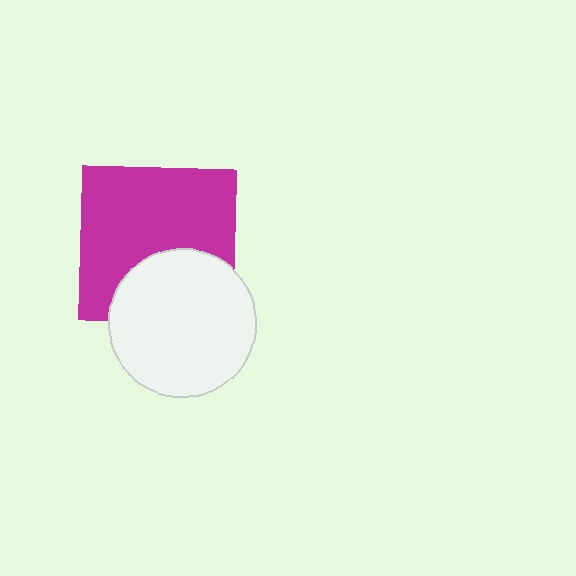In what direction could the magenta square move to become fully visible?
The magenta square could move up. That would shift it out from behind the white circle entirely.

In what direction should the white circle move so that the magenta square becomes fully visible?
The white circle should move down. That is the shortest direction to clear the overlap and leave the magenta square fully visible.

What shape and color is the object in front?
The object in front is a white circle.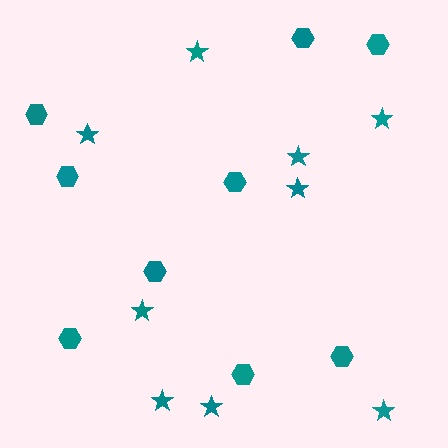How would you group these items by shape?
There are 2 groups: one group of hexagons (9) and one group of stars (9).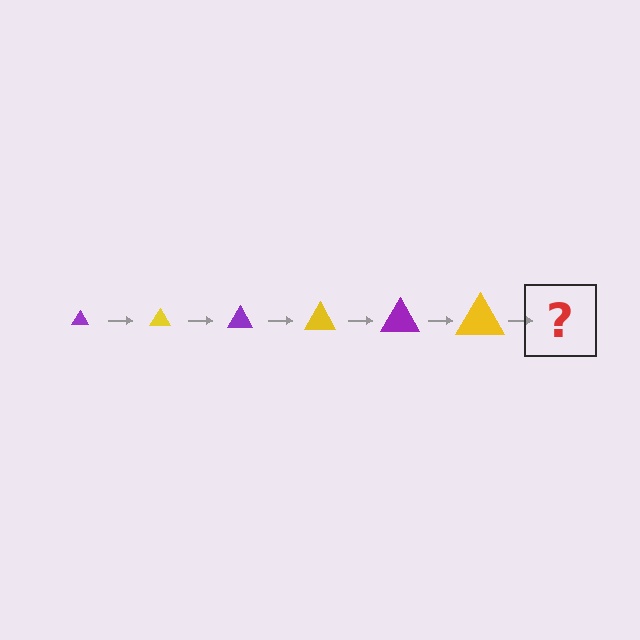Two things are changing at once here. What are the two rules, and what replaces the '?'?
The two rules are that the triangle grows larger each step and the color cycles through purple and yellow. The '?' should be a purple triangle, larger than the previous one.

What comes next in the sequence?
The next element should be a purple triangle, larger than the previous one.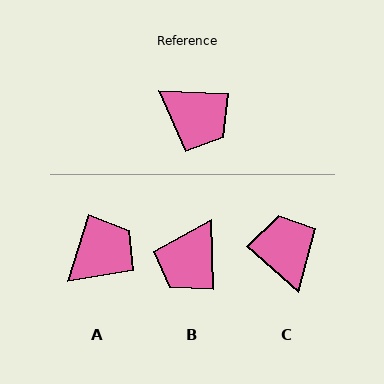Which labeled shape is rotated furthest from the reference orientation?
C, about 141 degrees away.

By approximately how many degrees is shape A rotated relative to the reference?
Approximately 75 degrees counter-clockwise.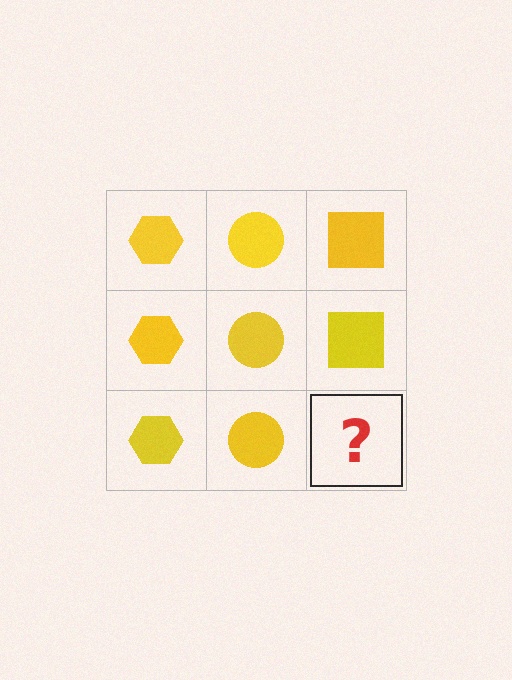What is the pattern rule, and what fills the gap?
The rule is that each column has a consistent shape. The gap should be filled with a yellow square.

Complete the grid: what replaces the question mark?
The question mark should be replaced with a yellow square.